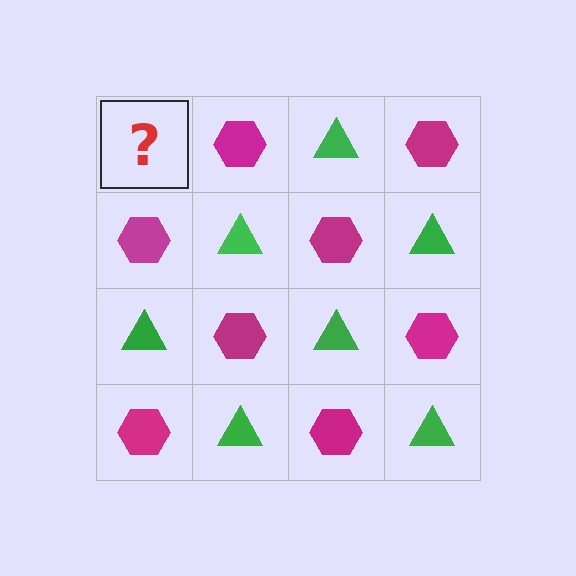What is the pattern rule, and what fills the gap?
The rule is that it alternates green triangle and magenta hexagon in a checkerboard pattern. The gap should be filled with a green triangle.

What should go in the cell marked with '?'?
The missing cell should contain a green triangle.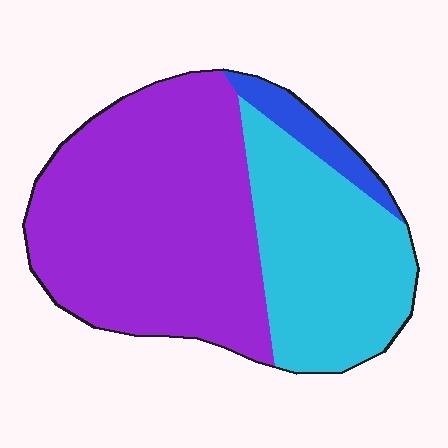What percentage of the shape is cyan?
Cyan covers around 35% of the shape.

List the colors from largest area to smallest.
From largest to smallest: purple, cyan, blue.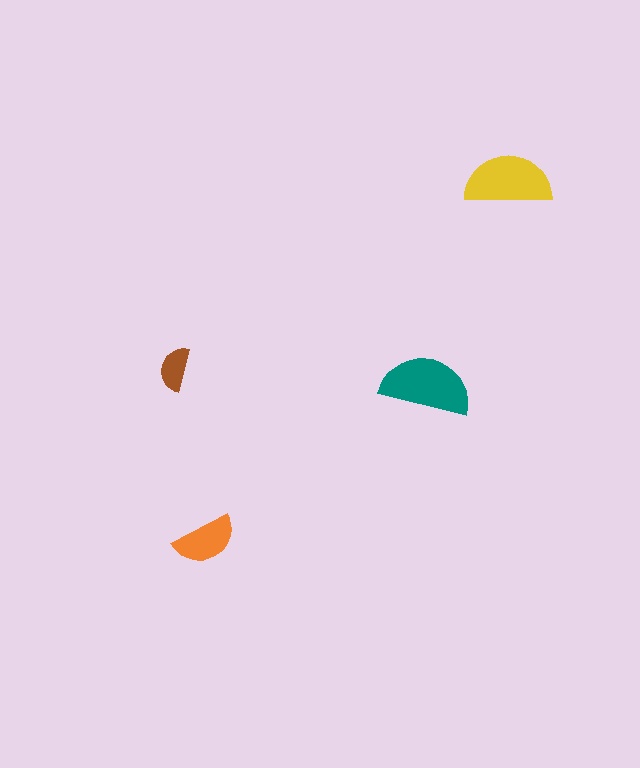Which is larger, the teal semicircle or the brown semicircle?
The teal one.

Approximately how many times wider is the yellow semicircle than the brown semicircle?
About 2 times wider.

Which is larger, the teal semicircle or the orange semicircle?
The teal one.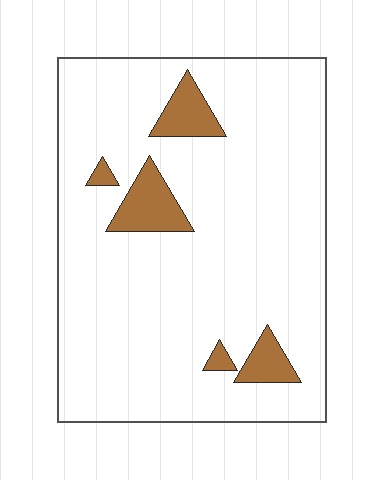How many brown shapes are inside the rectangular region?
5.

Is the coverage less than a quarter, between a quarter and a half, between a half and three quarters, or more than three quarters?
Less than a quarter.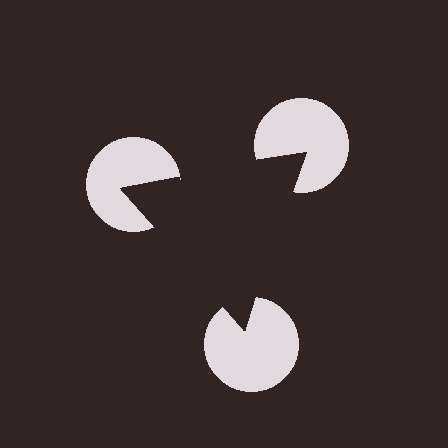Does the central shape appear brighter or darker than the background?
It typically appears slightly darker than the background, even though no actual brightness change is drawn.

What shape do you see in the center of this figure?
An illusory triangle — its edges are inferred from the aligned wedge cuts in the pac-man discs, not physically drawn.